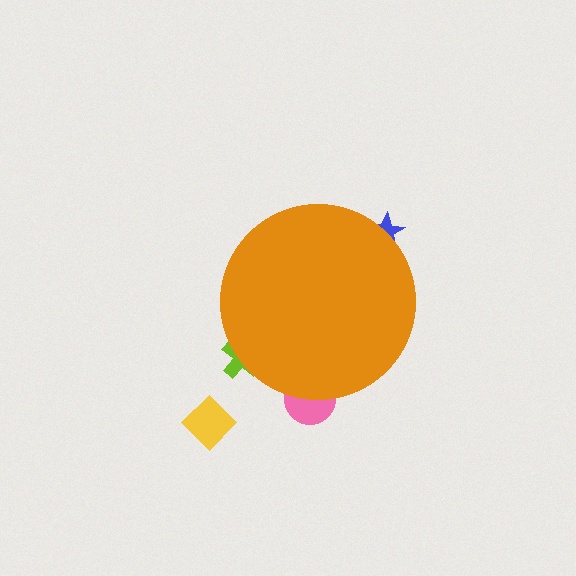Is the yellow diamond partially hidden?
No, the yellow diamond is fully visible.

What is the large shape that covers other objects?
An orange circle.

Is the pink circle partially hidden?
Yes, the pink circle is partially hidden behind the orange circle.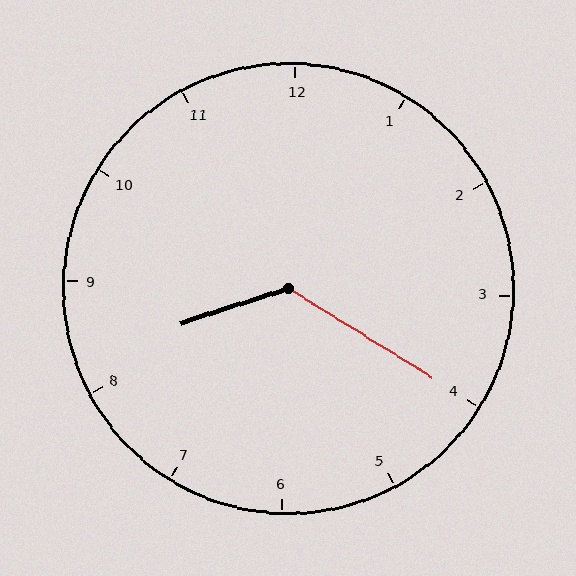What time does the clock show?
8:20.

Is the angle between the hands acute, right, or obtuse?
It is obtuse.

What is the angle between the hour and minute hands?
Approximately 130 degrees.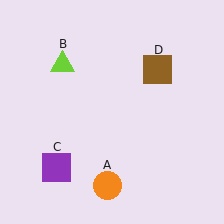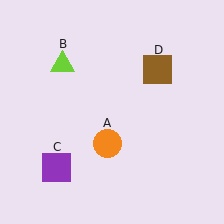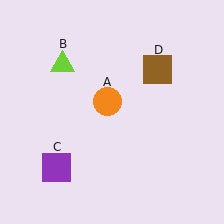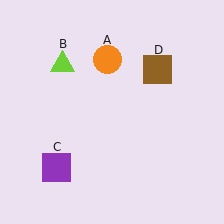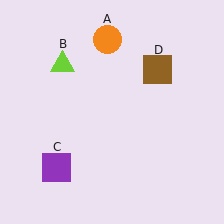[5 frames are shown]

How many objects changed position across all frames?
1 object changed position: orange circle (object A).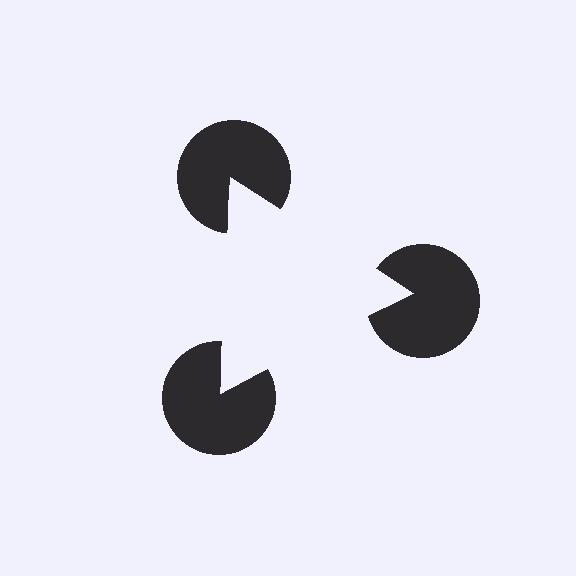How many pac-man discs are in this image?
There are 3 — one at each vertex of the illusory triangle.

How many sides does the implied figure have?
3 sides.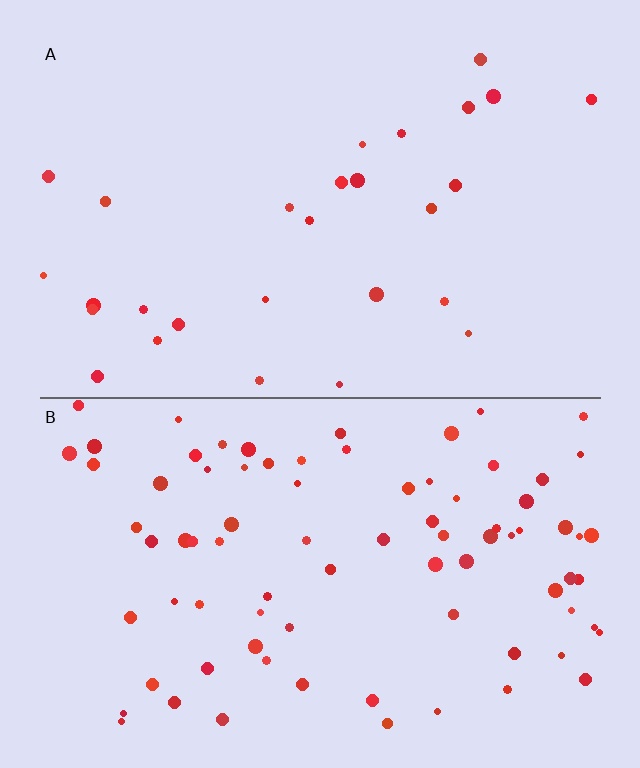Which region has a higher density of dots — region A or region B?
B (the bottom).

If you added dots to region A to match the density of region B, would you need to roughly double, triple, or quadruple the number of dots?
Approximately triple.